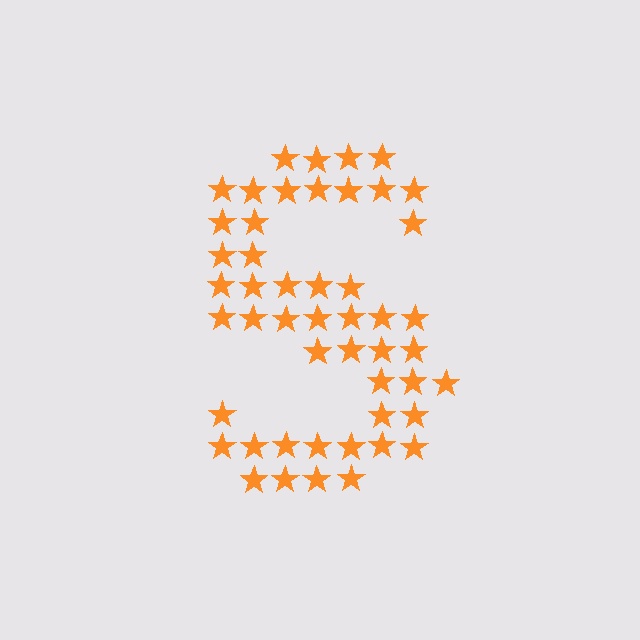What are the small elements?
The small elements are stars.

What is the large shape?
The large shape is the letter S.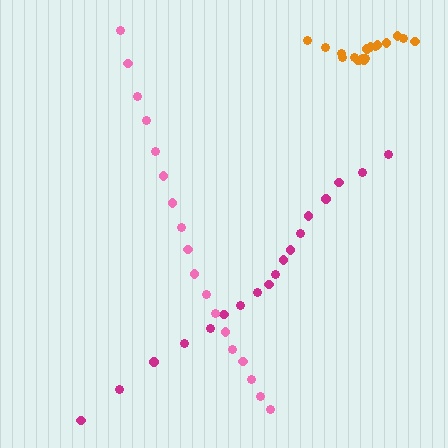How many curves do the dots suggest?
There are 3 distinct paths.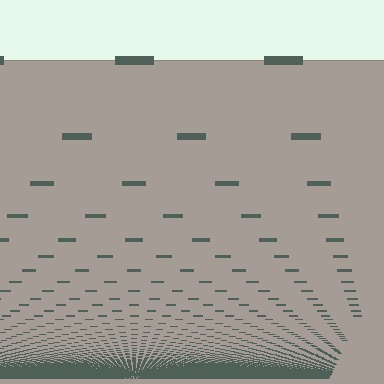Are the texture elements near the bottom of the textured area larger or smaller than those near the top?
Smaller. The gradient is inverted — elements near the bottom are smaller and denser.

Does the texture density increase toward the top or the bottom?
Density increases toward the bottom.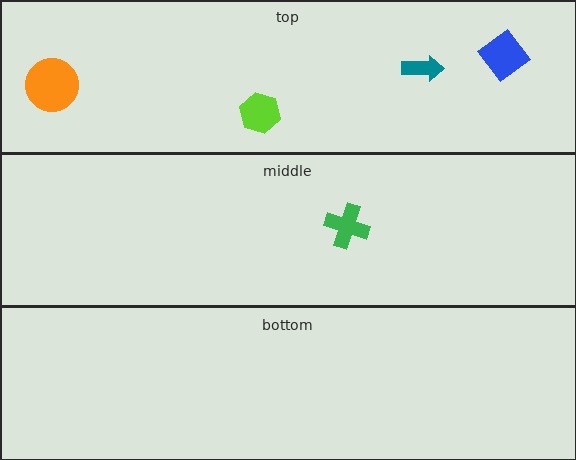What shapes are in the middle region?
The green cross.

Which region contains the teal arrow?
The top region.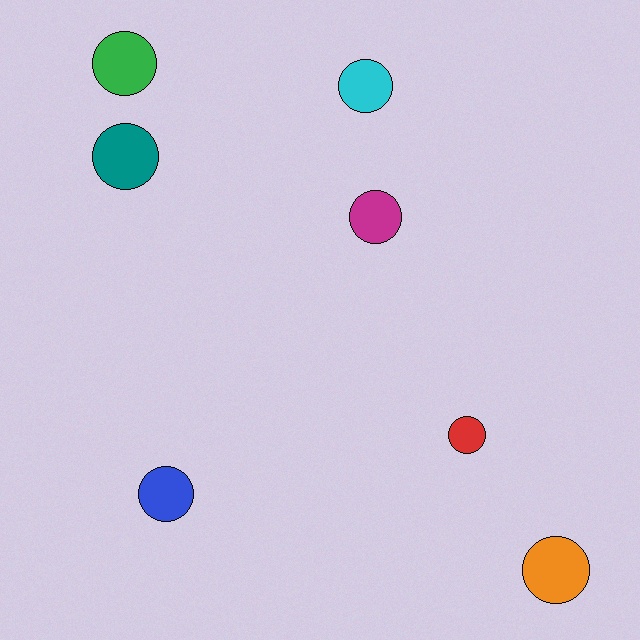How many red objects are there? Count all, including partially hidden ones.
There is 1 red object.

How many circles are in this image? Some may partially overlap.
There are 7 circles.